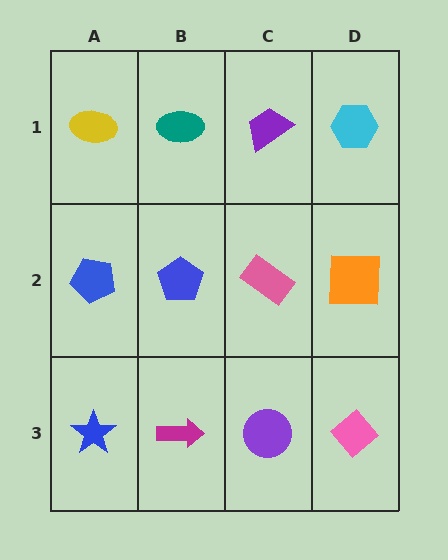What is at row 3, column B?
A magenta arrow.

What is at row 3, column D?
A pink diamond.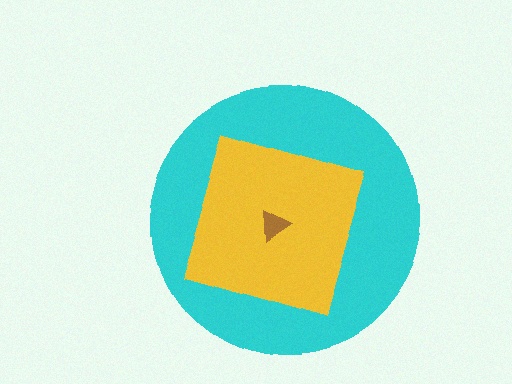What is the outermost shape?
The cyan circle.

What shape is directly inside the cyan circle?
The yellow square.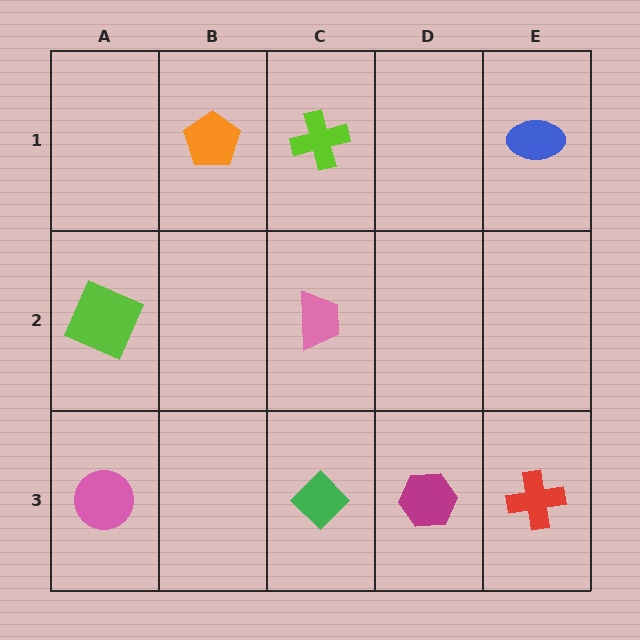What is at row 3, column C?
A green diamond.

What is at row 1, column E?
A blue ellipse.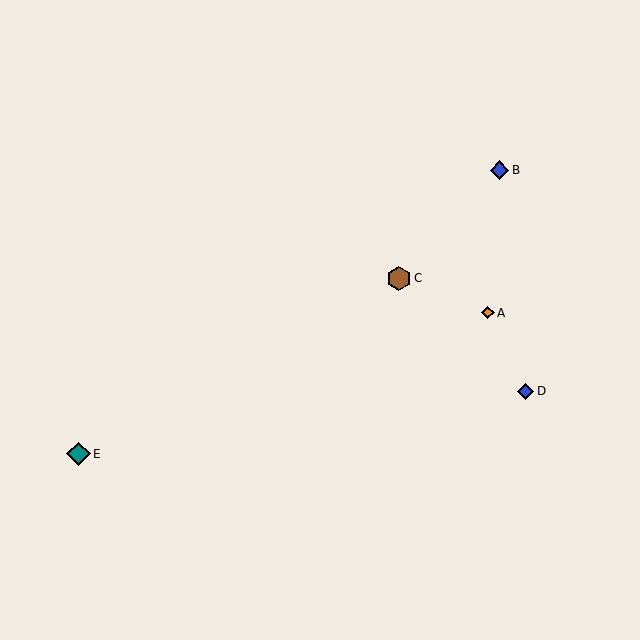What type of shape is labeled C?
Shape C is a brown hexagon.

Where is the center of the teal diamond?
The center of the teal diamond is at (78, 454).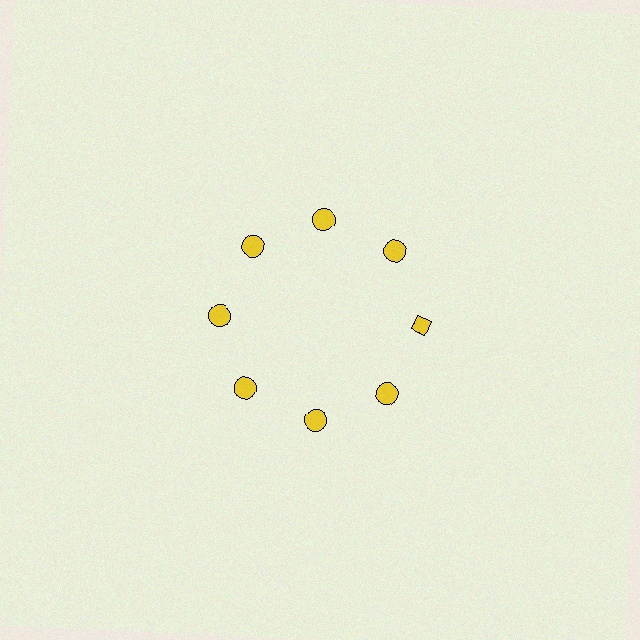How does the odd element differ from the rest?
It has a different shape: diamond instead of circle.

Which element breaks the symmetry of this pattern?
The yellow diamond at roughly the 3 o'clock position breaks the symmetry. All other shapes are yellow circles.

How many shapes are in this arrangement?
There are 8 shapes arranged in a ring pattern.